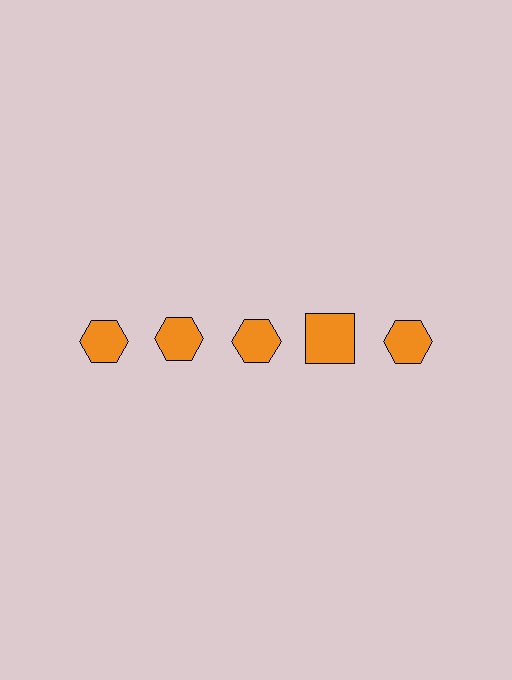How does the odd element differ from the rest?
It has a different shape: square instead of hexagon.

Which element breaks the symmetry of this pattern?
The orange square in the top row, second from right column breaks the symmetry. All other shapes are orange hexagons.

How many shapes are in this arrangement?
There are 5 shapes arranged in a grid pattern.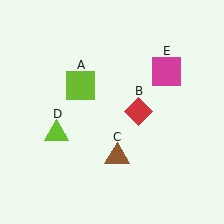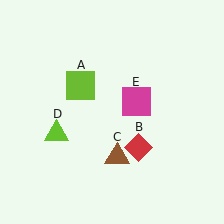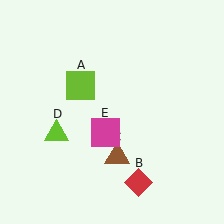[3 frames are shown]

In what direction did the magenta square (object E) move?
The magenta square (object E) moved down and to the left.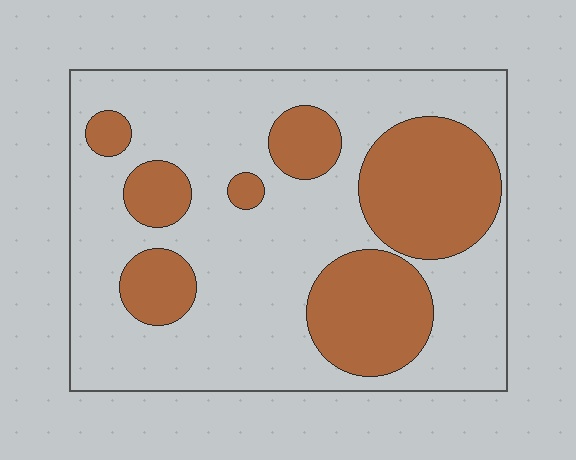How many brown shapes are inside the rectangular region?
7.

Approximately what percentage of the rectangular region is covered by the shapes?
Approximately 30%.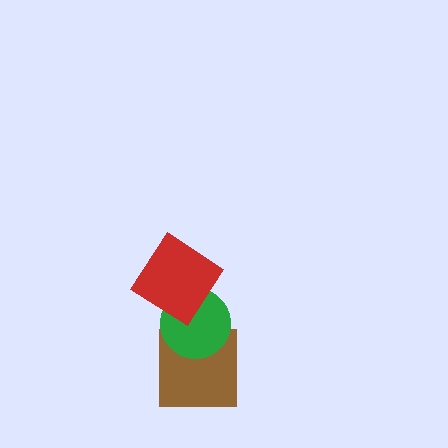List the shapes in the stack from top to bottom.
From top to bottom: the red diamond, the green circle, the brown square.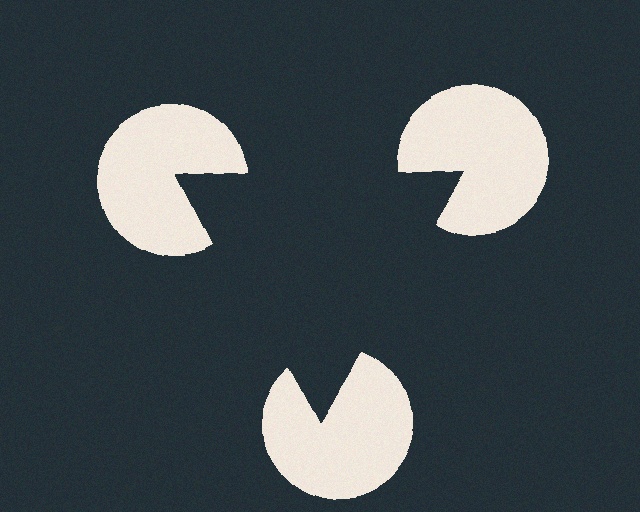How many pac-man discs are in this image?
There are 3 — one at each vertex of the illusory triangle.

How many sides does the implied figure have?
3 sides.